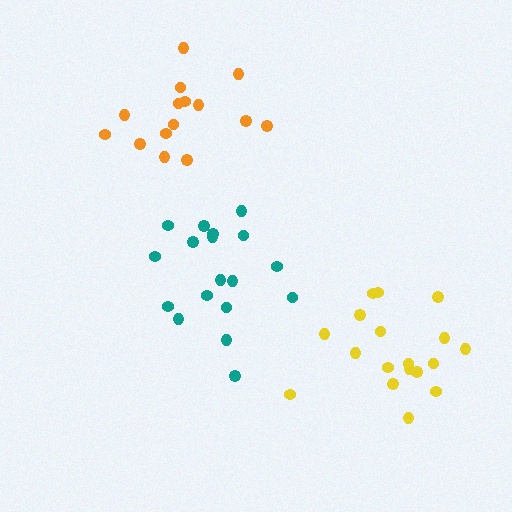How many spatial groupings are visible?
There are 3 spatial groupings.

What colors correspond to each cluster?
The clusters are colored: teal, yellow, orange.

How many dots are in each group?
Group 1: 18 dots, Group 2: 18 dots, Group 3: 15 dots (51 total).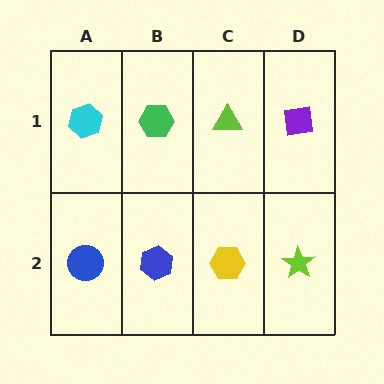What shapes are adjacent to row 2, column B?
A green hexagon (row 1, column B), a blue circle (row 2, column A), a yellow hexagon (row 2, column C).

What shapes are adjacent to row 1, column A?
A blue circle (row 2, column A), a green hexagon (row 1, column B).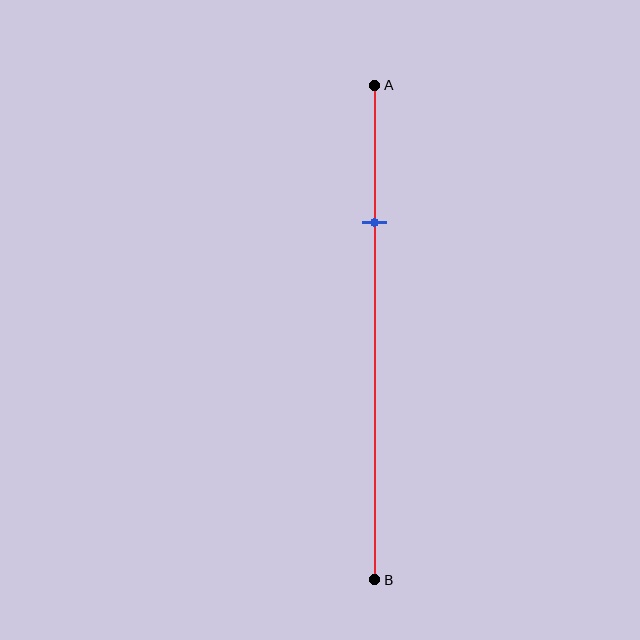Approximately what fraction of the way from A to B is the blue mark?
The blue mark is approximately 30% of the way from A to B.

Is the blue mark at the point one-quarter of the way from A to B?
Yes, the mark is approximately at the one-quarter point.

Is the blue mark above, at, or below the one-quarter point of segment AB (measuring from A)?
The blue mark is approximately at the one-quarter point of segment AB.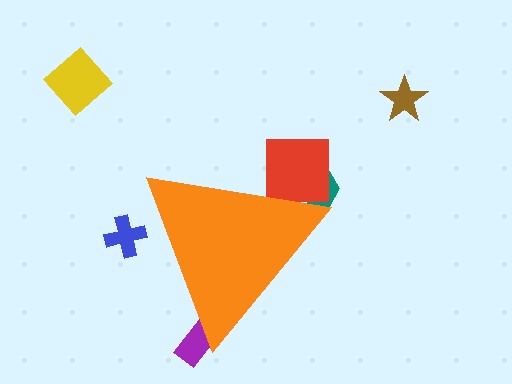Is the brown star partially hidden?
No, the brown star is fully visible.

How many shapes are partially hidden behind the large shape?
4 shapes are partially hidden.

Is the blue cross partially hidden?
Yes, the blue cross is partially hidden behind the orange triangle.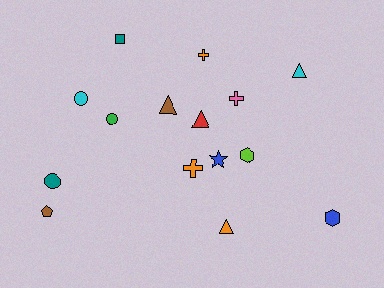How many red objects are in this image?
There is 1 red object.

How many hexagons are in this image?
There are 2 hexagons.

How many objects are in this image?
There are 15 objects.